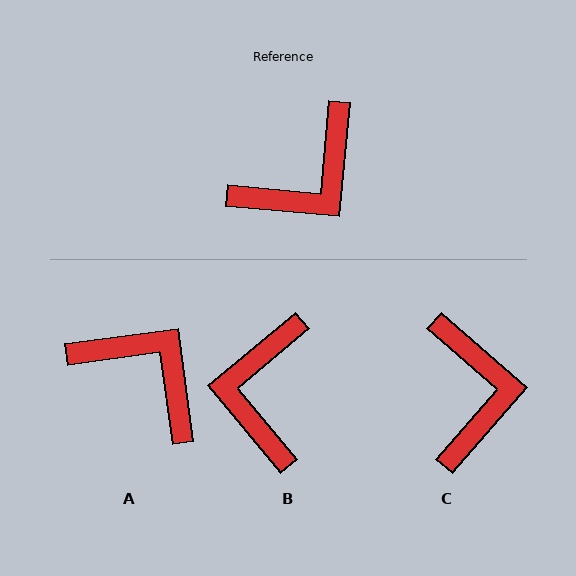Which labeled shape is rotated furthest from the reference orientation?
B, about 135 degrees away.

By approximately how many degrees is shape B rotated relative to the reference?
Approximately 135 degrees clockwise.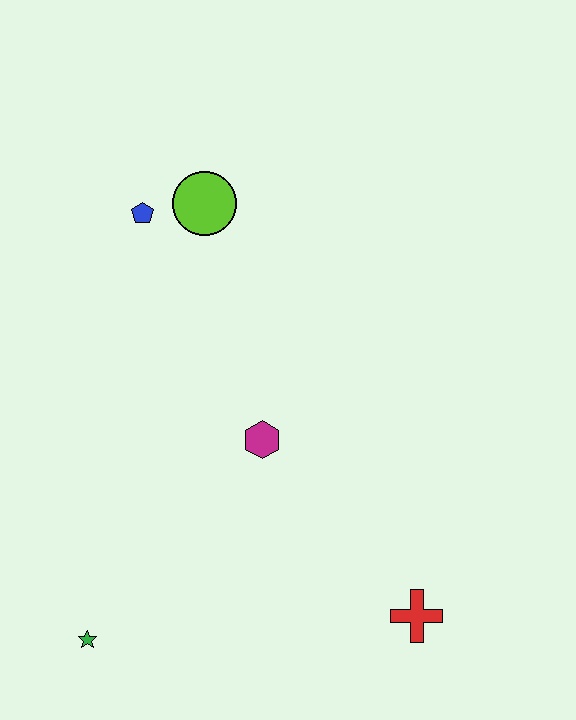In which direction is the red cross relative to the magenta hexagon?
The red cross is below the magenta hexagon.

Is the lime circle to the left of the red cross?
Yes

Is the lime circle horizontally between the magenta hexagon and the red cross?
No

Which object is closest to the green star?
The magenta hexagon is closest to the green star.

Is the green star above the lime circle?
No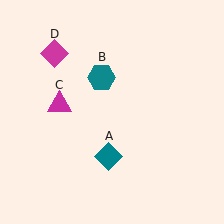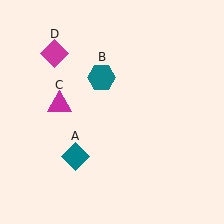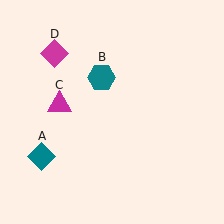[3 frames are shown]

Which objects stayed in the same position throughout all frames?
Teal hexagon (object B) and magenta triangle (object C) and magenta diamond (object D) remained stationary.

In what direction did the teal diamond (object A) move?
The teal diamond (object A) moved left.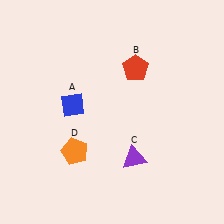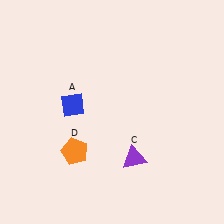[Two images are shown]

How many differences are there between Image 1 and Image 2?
There is 1 difference between the two images.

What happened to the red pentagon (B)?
The red pentagon (B) was removed in Image 2. It was in the top-right area of Image 1.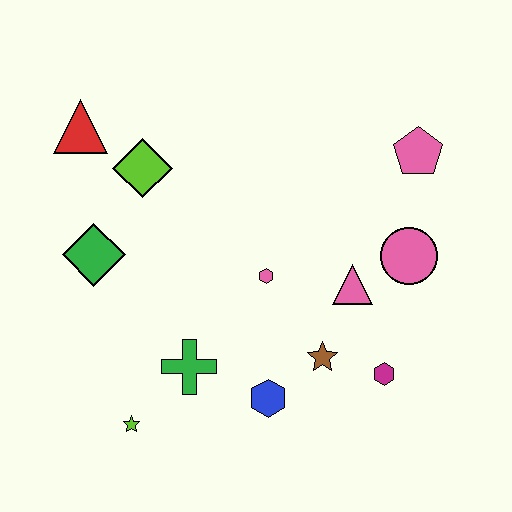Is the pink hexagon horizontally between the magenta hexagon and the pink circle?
No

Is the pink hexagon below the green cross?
No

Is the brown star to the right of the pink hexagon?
Yes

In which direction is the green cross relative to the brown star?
The green cross is to the left of the brown star.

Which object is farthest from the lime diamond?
The magenta hexagon is farthest from the lime diamond.